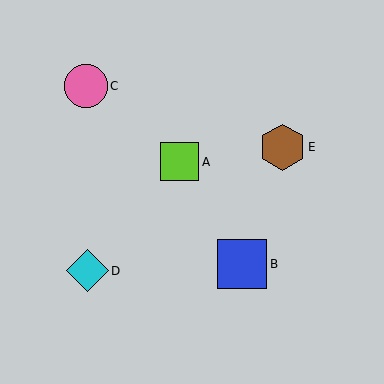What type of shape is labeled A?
Shape A is a lime square.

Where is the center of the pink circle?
The center of the pink circle is at (86, 86).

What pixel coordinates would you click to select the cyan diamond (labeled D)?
Click at (87, 271) to select the cyan diamond D.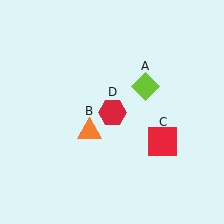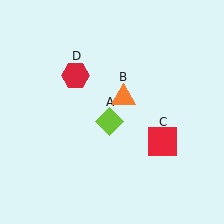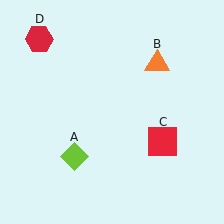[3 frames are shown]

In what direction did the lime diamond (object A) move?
The lime diamond (object A) moved down and to the left.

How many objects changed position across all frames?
3 objects changed position: lime diamond (object A), orange triangle (object B), red hexagon (object D).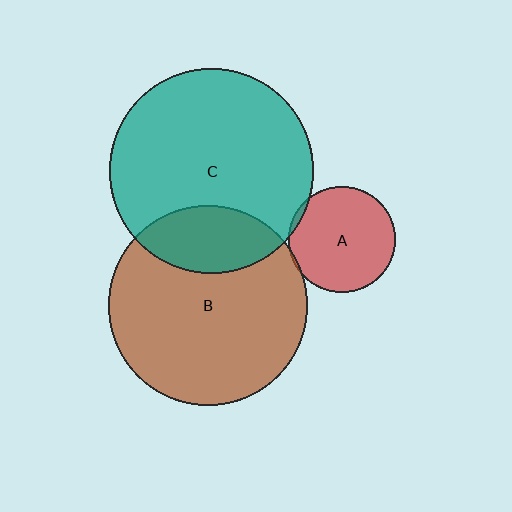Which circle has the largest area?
Circle C (teal).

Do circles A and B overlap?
Yes.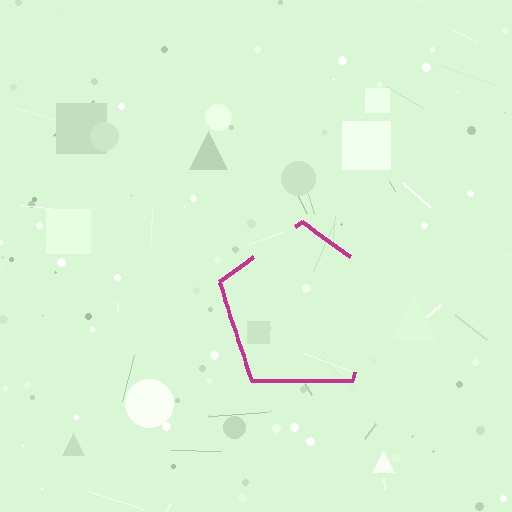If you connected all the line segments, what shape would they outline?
They would outline a pentagon.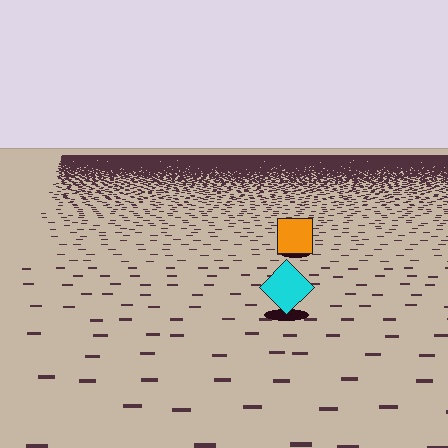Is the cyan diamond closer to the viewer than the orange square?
Yes. The cyan diamond is closer — you can tell from the texture gradient: the ground texture is coarser near it.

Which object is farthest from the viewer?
The orange square is farthest from the viewer. It appears smaller and the ground texture around it is denser.